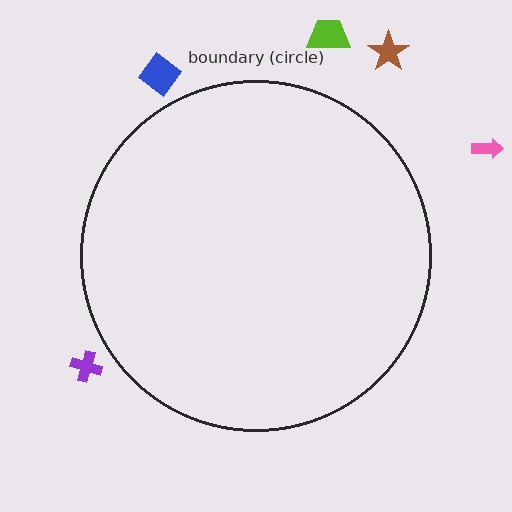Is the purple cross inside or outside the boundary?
Outside.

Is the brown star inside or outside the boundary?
Outside.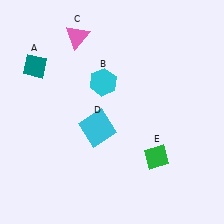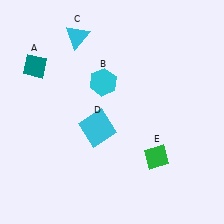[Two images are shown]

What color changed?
The triangle (C) changed from pink in Image 1 to cyan in Image 2.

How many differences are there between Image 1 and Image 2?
There is 1 difference between the two images.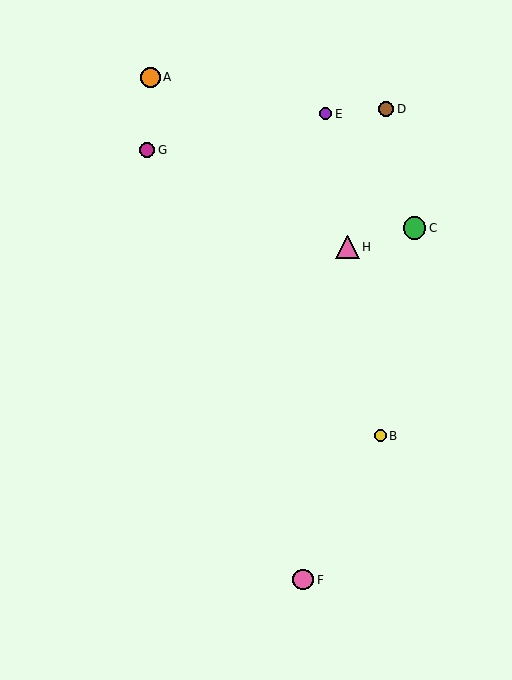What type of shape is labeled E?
Shape E is a purple circle.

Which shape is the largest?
The pink triangle (labeled H) is the largest.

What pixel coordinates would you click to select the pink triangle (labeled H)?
Click at (347, 247) to select the pink triangle H.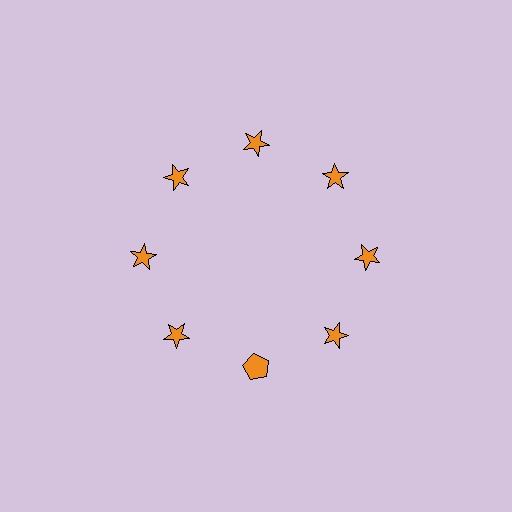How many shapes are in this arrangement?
There are 8 shapes arranged in a ring pattern.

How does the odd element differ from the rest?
It has a different shape: pentagon instead of star.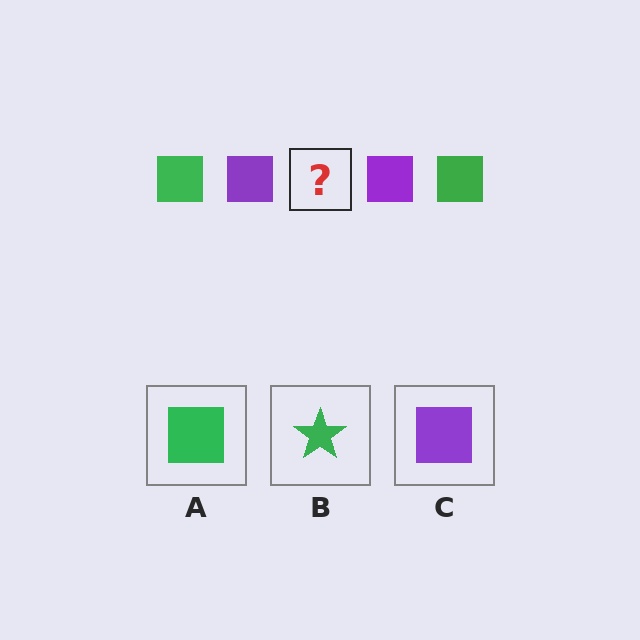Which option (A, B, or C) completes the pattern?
A.